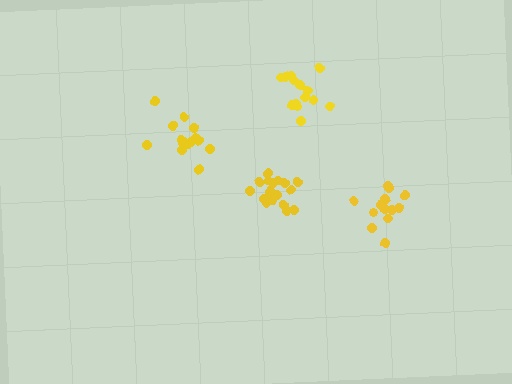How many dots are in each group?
Group 1: 14 dots, Group 2: 14 dots, Group 3: 14 dots, Group 4: 17 dots (59 total).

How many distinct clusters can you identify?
There are 4 distinct clusters.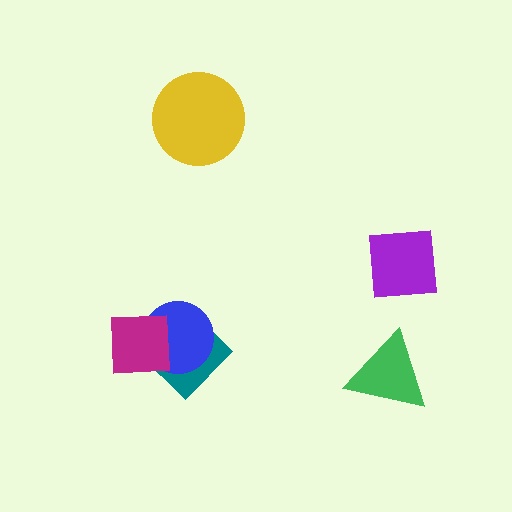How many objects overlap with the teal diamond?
2 objects overlap with the teal diamond.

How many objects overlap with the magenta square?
2 objects overlap with the magenta square.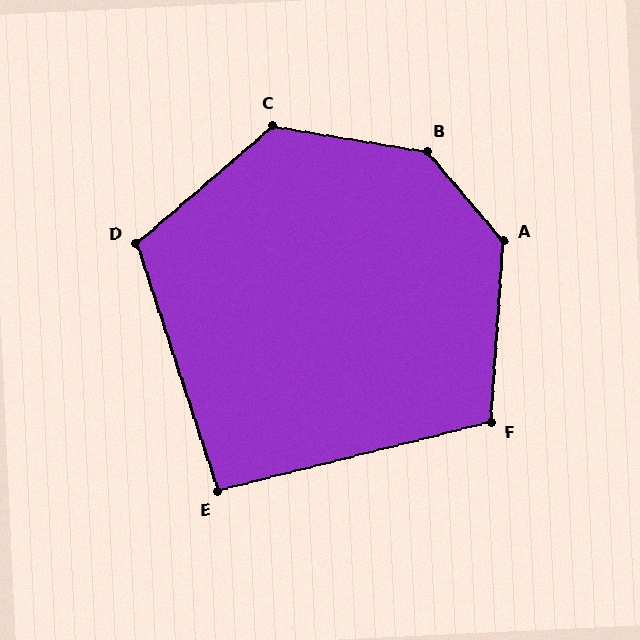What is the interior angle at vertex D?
Approximately 112 degrees (obtuse).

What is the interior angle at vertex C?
Approximately 130 degrees (obtuse).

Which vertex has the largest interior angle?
B, at approximately 140 degrees.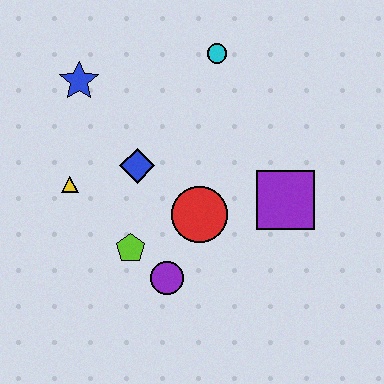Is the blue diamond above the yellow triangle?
Yes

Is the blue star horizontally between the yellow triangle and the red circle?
Yes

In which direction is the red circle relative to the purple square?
The red circle is to the left of the purple square.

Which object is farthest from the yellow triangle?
The purple square is farthest from the yellow triangle.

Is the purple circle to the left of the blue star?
No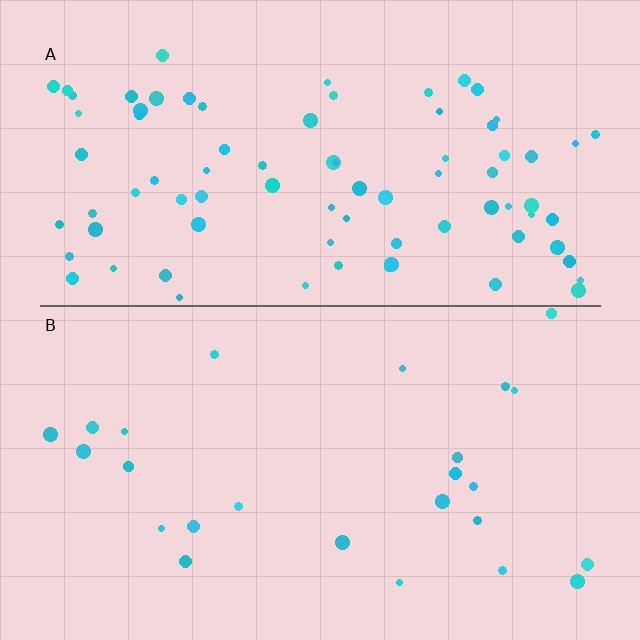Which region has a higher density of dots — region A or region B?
A (the top).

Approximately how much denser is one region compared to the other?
Approximately 3.2× — region A over region B.